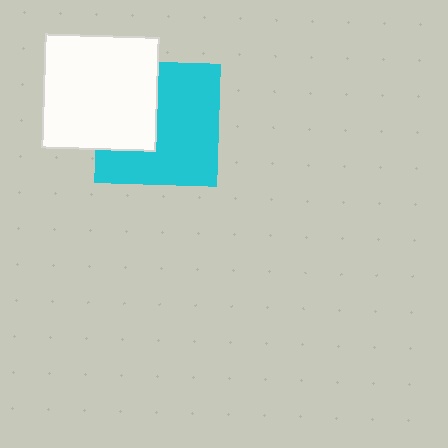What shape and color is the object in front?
The object in front is a white square.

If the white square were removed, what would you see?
You would see the complete cyan square.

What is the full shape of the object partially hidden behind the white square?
The partially hidden object is a cyan square.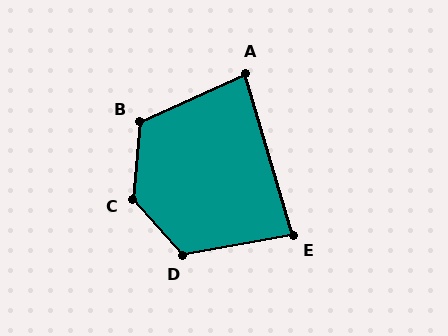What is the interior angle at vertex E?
Approximately 84 degrees (acute).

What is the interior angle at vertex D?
Approximately 122 degrees (obtuse).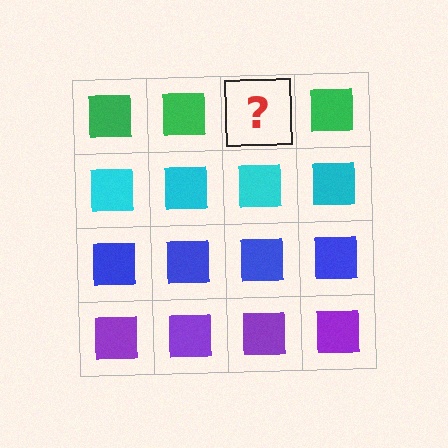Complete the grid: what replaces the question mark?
The question mark should be replaced with a green square.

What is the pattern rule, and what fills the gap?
The rule is that each row has a consistent color. The gap should be filled with a green square.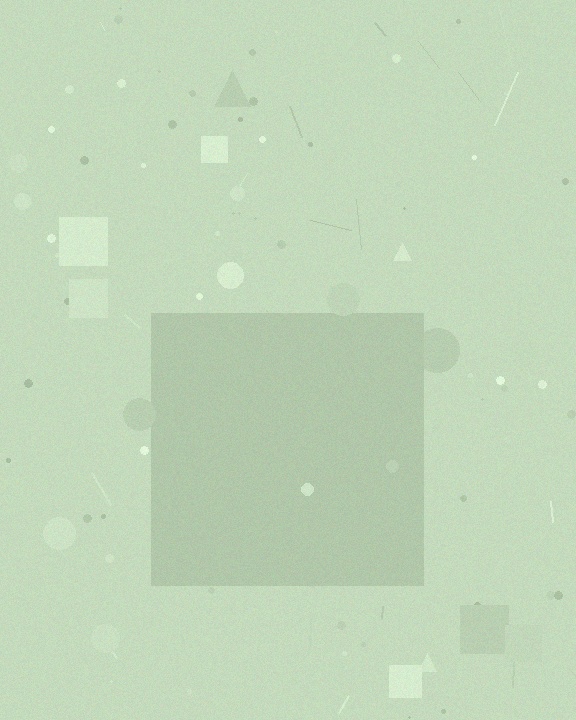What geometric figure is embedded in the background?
A square is embedded in the background.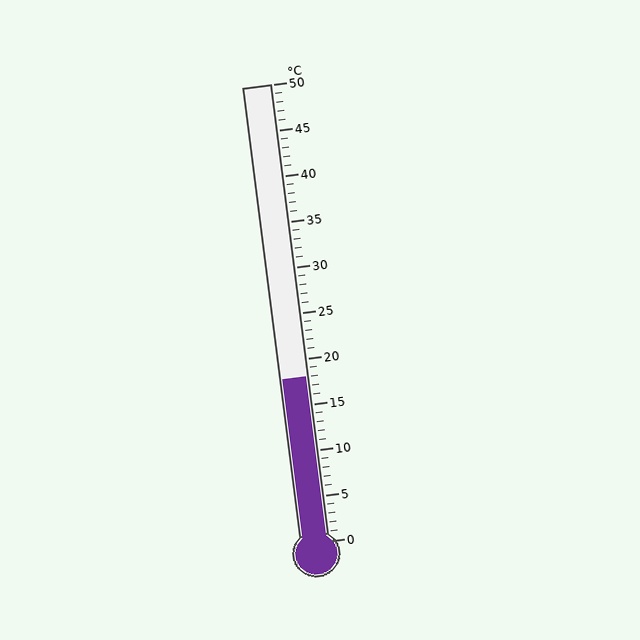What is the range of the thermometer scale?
The thermometer scale ranges from 0°C to 50°C.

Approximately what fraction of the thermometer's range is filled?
The thermometer is filled to approximately 35% of its range.